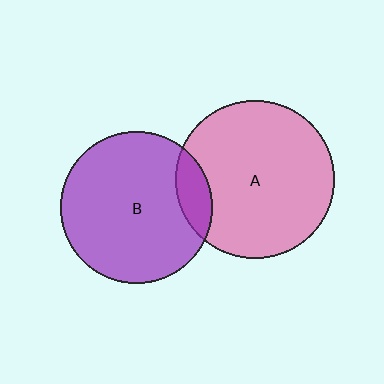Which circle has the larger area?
Circle A (pink).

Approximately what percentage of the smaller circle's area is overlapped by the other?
Approximately 10%.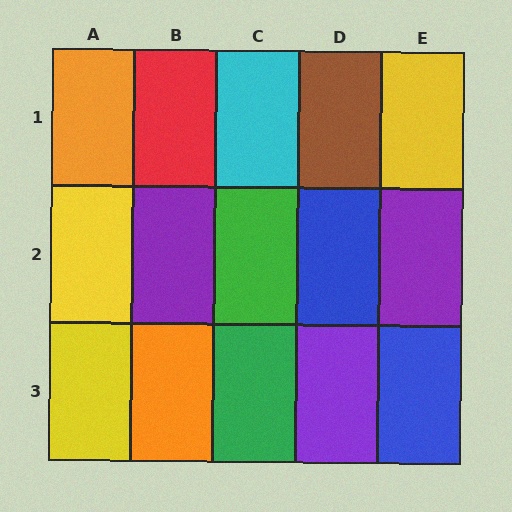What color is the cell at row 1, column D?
Brown.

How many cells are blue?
2 cells are blue.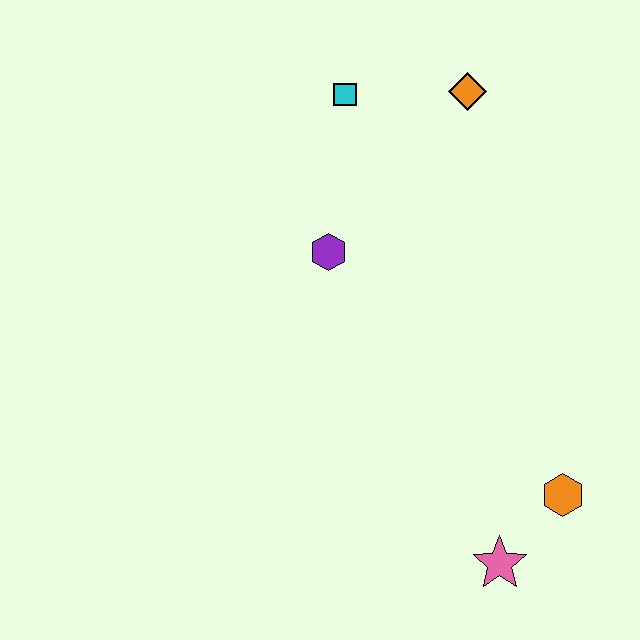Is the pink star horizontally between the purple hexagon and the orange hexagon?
Yes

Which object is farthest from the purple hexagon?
The pink star is farthest from the purple hexagon.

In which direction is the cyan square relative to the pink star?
The cyan square is above the pink star.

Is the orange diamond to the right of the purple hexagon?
Yes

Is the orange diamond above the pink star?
Yes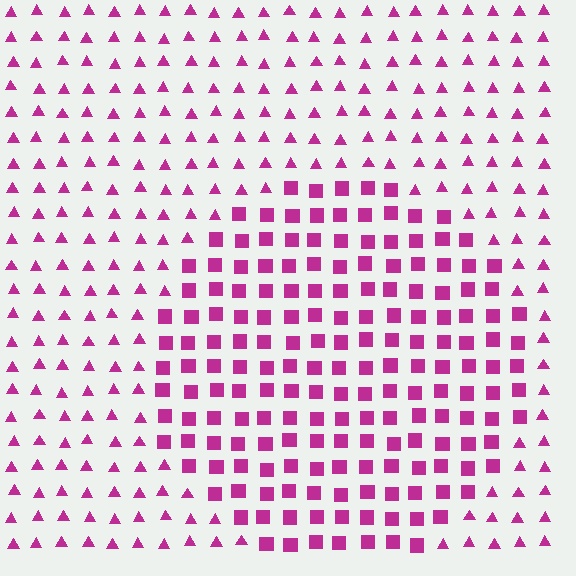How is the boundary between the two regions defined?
The boundary is defined by a change in element shape: squares inside vs. triangles outside. All elements share the same color and spacing.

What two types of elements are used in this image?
The image uses squares inside the circle region and triangles outside it.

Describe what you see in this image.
The image is filled with small magenta elements arranged in a uniform grid. A circle-shaped region contains squares, while the surrounding area contains triangles. The boundary is defined purely by the change in element shape.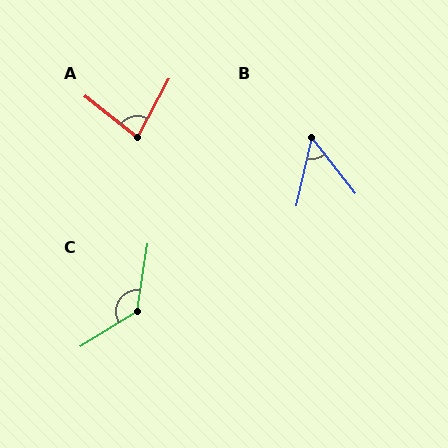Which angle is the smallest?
B, at approximately 51 degrees.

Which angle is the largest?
C, at approximately 131 degrees.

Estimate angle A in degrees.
Approximately 80 degrees.